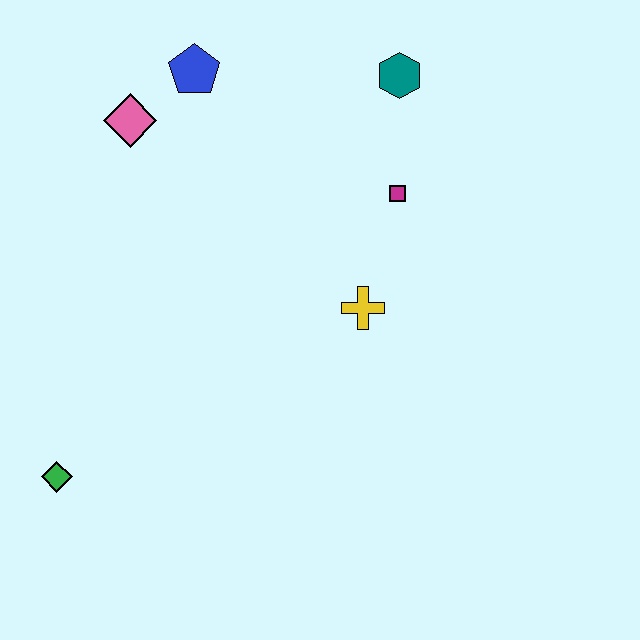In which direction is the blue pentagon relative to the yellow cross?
The blue pentagon is above the yellow cross.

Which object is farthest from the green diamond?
The teal hexagon is farthest from the green diamond.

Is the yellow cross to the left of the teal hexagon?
Yes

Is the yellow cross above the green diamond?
Yes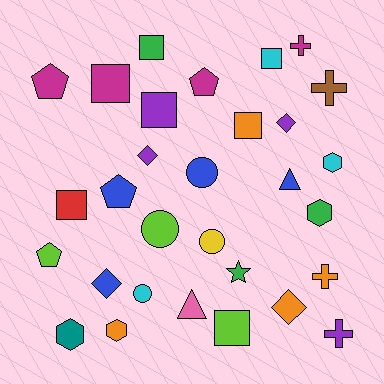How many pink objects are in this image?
There is 1 pink object.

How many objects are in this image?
There are 30 objects.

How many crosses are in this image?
There are 4 crosses.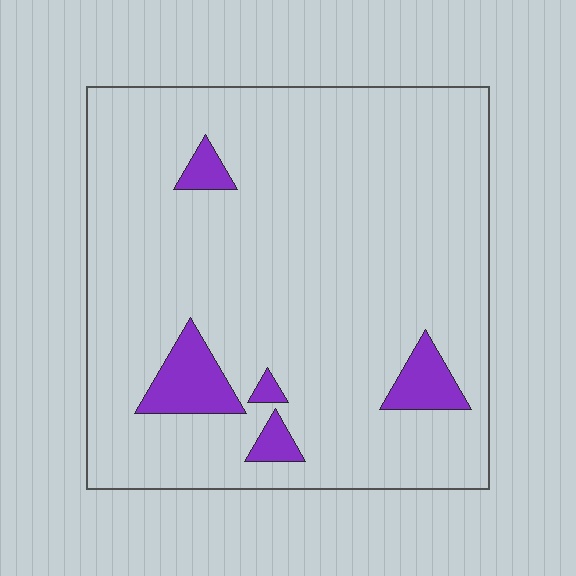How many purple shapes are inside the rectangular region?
5.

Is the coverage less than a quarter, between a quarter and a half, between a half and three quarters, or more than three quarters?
Less than a quarter.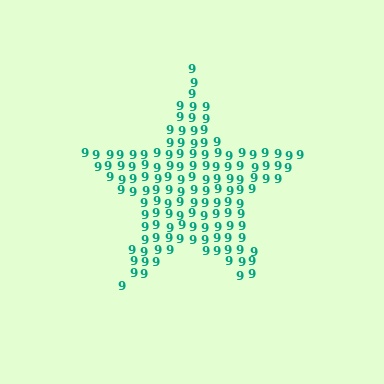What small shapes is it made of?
It is made of small digit 9's.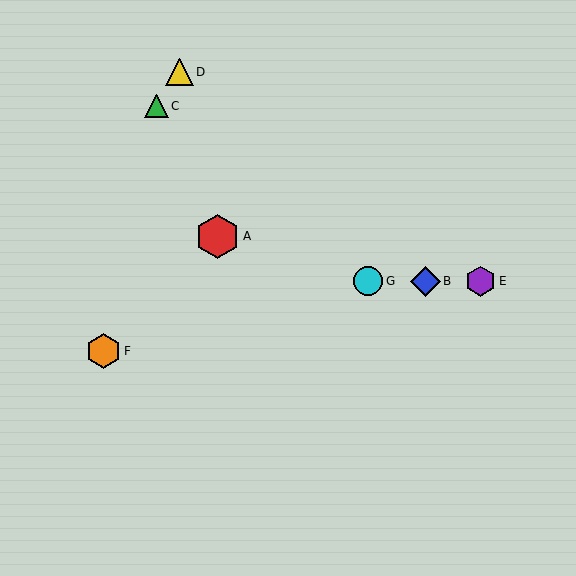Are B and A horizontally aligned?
No, B is at y≈281 and A is at y≈236.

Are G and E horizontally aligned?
Yes, both are at y≈281.